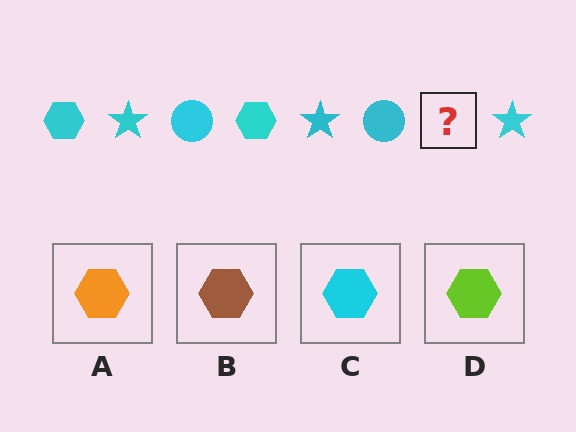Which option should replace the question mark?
Option C.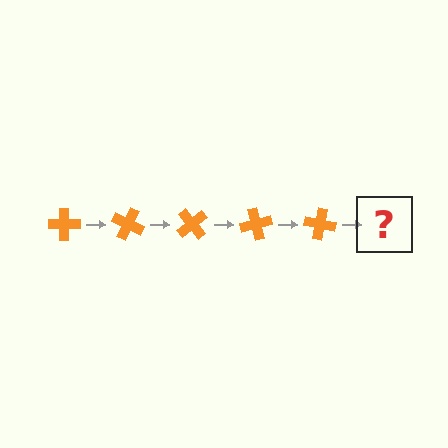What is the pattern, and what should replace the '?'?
The pattern is that the cross rotates 25 degrees each step. The '?' should be an orange cross rotated 125 degrees.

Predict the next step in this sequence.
The next step is an orange cross rotated 125 degrees.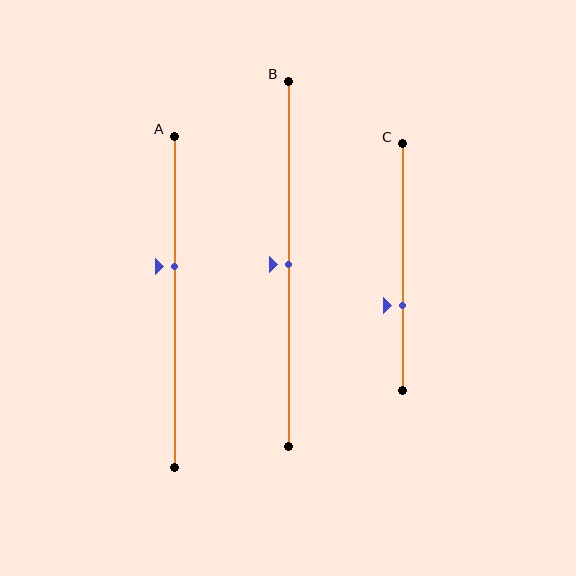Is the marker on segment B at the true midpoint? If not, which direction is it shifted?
Yes, the marker on segment B is at the true midpoint.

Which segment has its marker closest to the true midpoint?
Segment B has its marker closest to the true midpoint.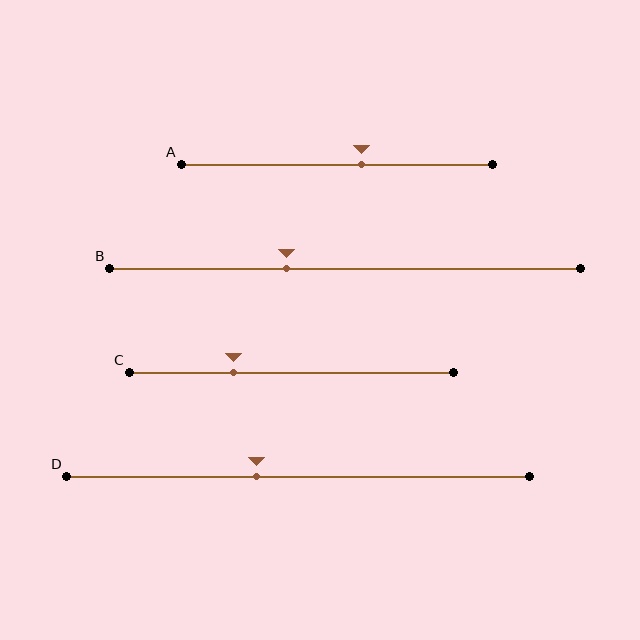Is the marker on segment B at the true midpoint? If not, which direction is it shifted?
No, the marker on segment B is shifted to the left by about 12% of the segment length.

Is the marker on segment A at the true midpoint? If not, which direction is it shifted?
No, the marker on segment A is shifted to the right by about 8% of the segment length.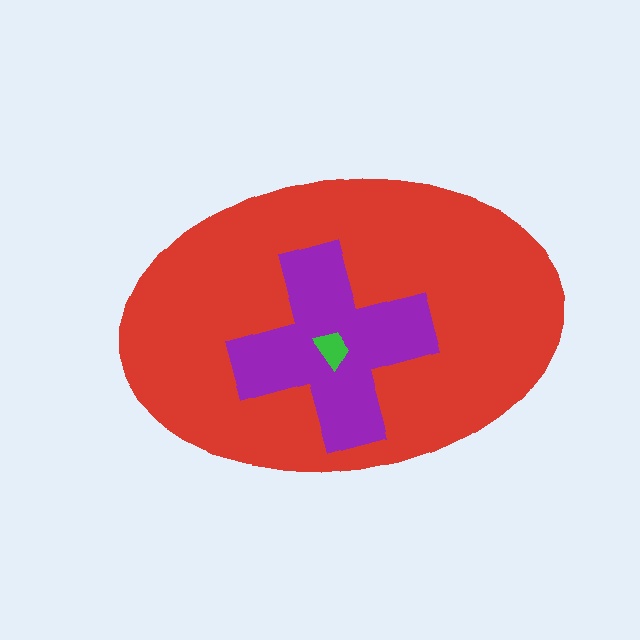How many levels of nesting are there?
3.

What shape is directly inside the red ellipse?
The purple cross.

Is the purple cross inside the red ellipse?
Yes.